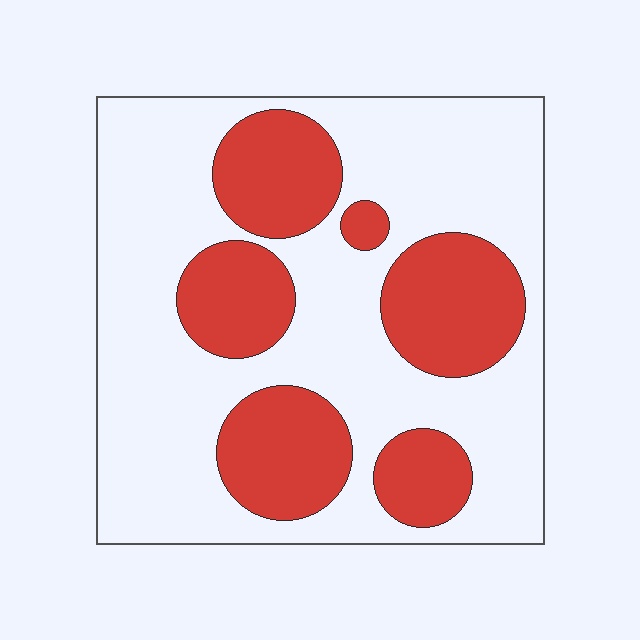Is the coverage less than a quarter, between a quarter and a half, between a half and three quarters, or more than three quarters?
Between a quarter and a half.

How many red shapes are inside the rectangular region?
6.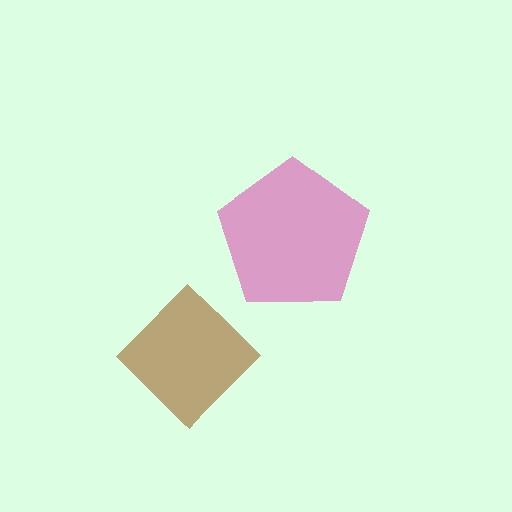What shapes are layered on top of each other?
The layered shapes are: a brown diamond, a pink pentagon.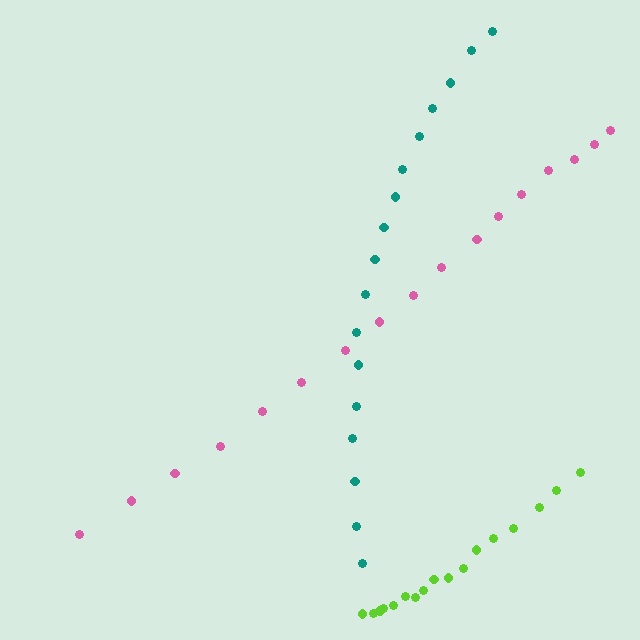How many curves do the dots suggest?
There are 3 distinct paths.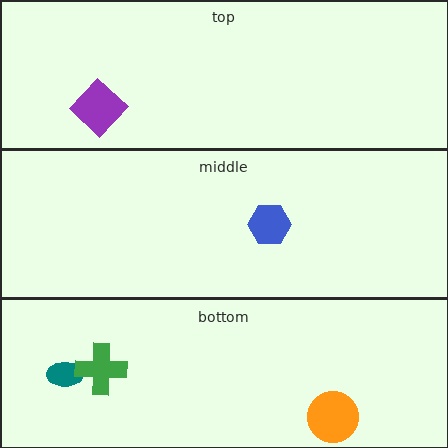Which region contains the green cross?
The bottom region.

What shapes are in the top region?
The purple diamond.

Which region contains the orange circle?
The bottom region.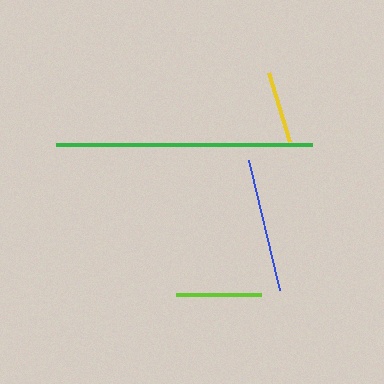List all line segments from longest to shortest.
From longest to shortest: green, blue, lime, yellow.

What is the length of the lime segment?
The lime segment is approximately 86 pixels long.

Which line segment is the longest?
The green line is the longest at approximately 256 pixels.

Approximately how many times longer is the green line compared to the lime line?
The green line is approximately 3.0 times the length of the lime line.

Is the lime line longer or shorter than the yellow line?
The lime line is longer than the yellow line.